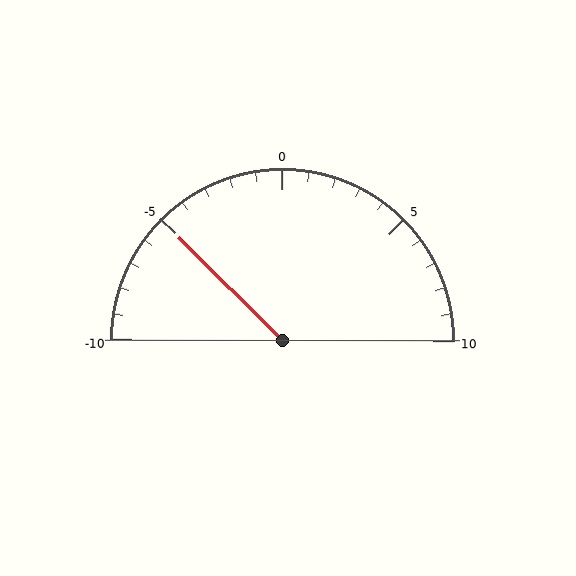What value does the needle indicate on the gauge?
The needle indicates approximately -5.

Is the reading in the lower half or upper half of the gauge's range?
The reading is in the lower half of the range (-10 to 10).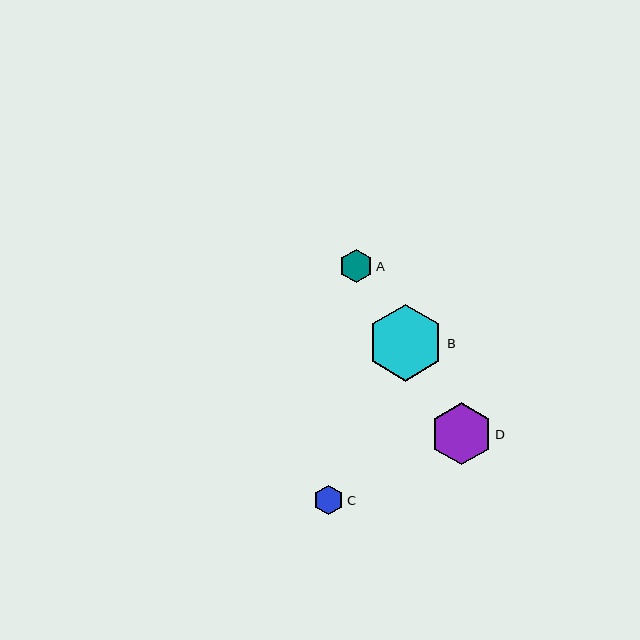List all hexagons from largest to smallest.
From largest to smallest: B, D, A, C.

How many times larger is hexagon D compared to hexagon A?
Hexagon D is approximately 1.9 times the size of hexagon A.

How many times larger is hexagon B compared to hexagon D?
Hexagon B is approximately 1.2 times the size of hexagon D.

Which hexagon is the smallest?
Hexagon C is the smallest with a size of approximately 30 pixels.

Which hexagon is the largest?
Hexagon B is the largest with a size of approximately 77 pixels.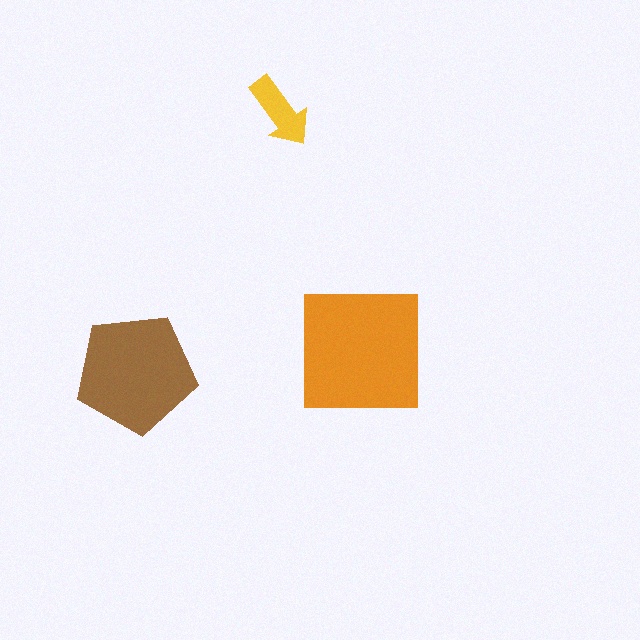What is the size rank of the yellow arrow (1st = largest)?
3rd.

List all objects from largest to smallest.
The orange square, the brown pentagon, the yellow arrow.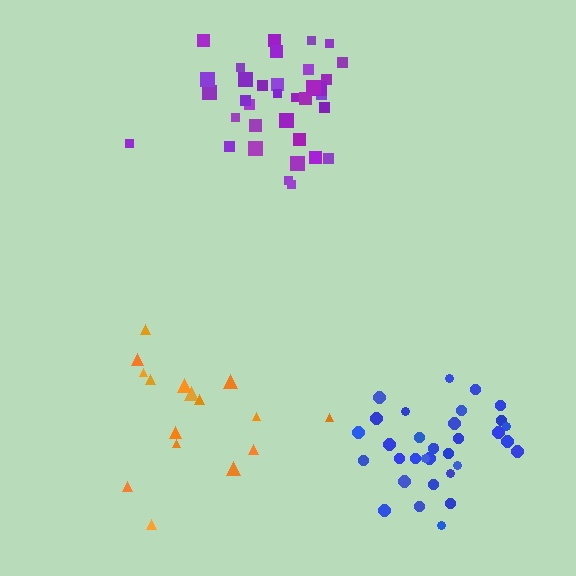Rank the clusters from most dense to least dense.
purple, blue, orange.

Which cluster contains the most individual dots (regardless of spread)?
Purple (35).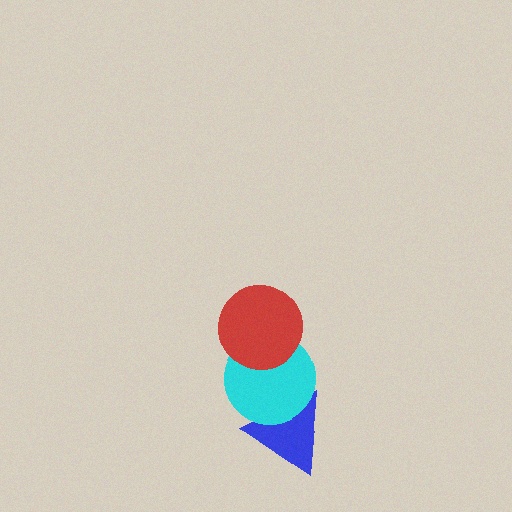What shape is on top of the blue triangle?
The cyan circle is on top of the blue triangle.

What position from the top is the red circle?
The red circle is 1st from the top.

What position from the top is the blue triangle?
The blue triangle is 3rd from the top.